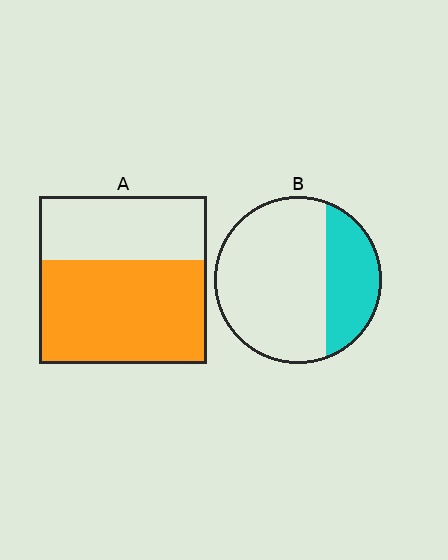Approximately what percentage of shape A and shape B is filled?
A is approximately 60% and B is approximately 30%.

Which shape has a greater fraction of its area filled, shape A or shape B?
Shape A.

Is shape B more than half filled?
No.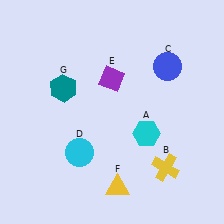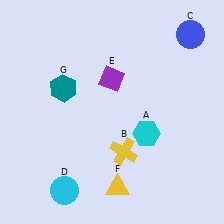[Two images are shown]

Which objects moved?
The objects that moved are: the yellow cross (B), the blue circle (C), the cyan circle (D).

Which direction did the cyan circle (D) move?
The cyan circle (D) moved down.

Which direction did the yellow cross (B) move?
The yellow cross (B) moved left.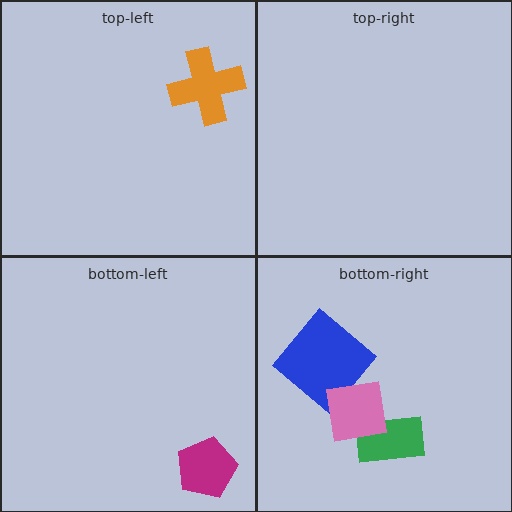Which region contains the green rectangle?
The bottom-right region.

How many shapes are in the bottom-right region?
3.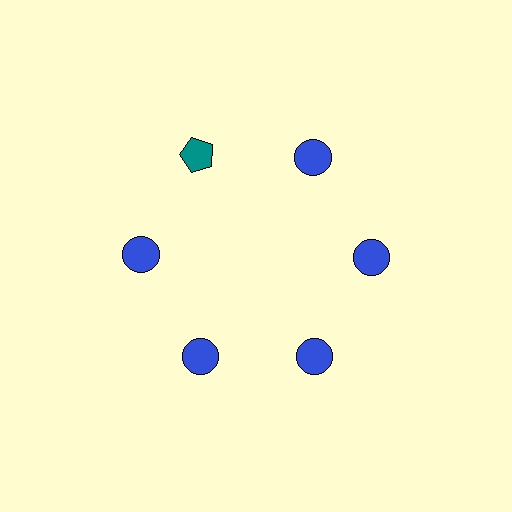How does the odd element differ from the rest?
It differs in both color (teal instead of blue) and shape (pentagon instead of circle).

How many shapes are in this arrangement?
There are 6 shapes arranged in a ring pattern.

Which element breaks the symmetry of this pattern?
The teal pentagon at roughly the 11 o'clock position breaks the symmetry. All other shapes are blue circles.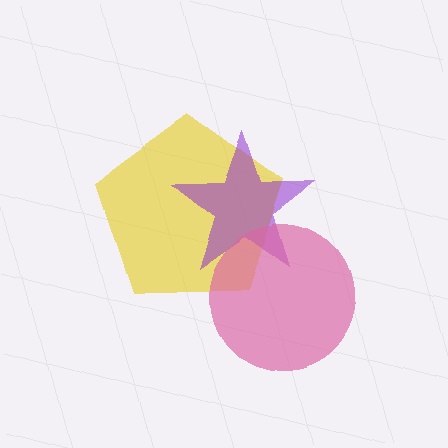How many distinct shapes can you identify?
There are 3 distinct shapes: a yellow pentagon, a purple star, a pink circle.